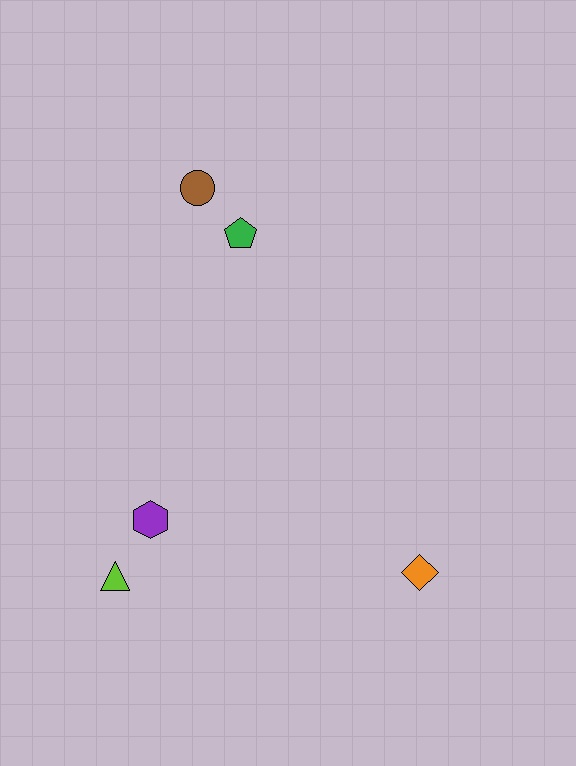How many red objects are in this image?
There are no red objects.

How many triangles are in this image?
There is 1 triangle.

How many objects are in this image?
There are 5 objects.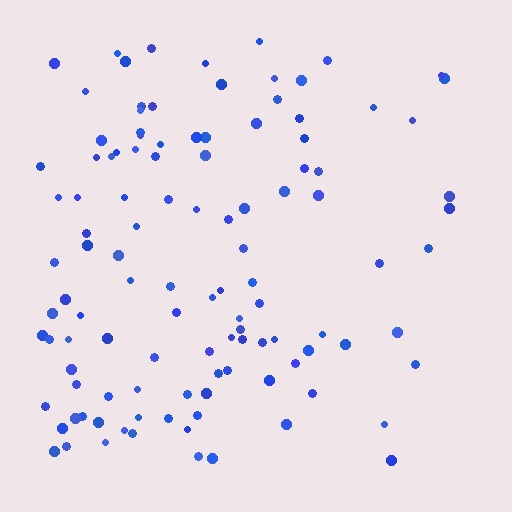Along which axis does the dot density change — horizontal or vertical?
Horizontal.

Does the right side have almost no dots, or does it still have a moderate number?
Still a moderate number, just noticeably fewer than the left.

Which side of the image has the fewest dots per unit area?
The right.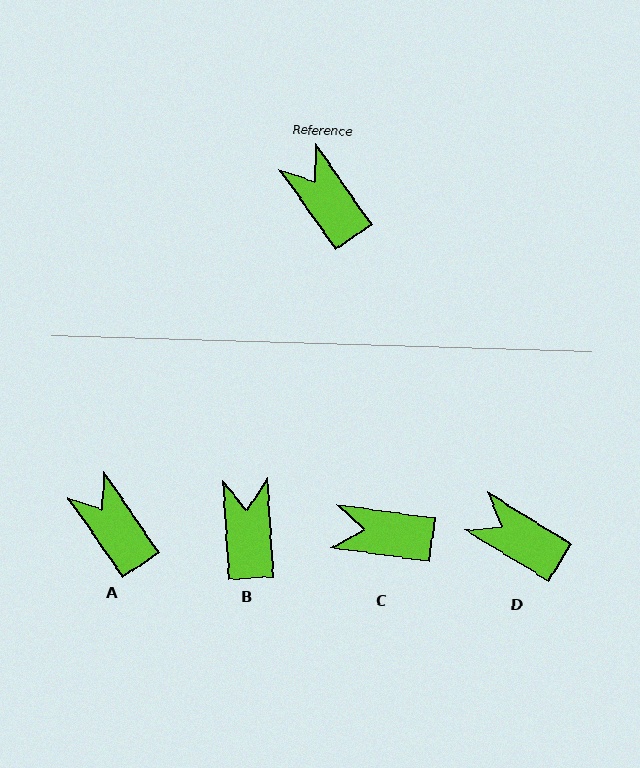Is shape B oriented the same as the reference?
No, it is off by about 31 degrees.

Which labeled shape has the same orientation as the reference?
A.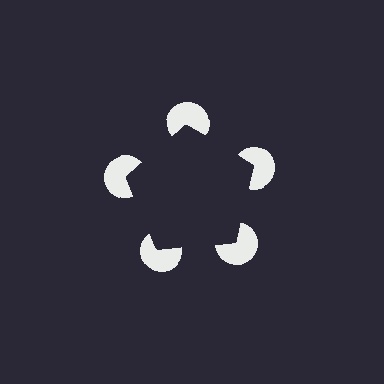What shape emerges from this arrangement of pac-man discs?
An illusory pentagon — its edges are inferred from the aligned wedge cuts in the pac-man discs, not physically drawn.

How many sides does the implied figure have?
5 sides.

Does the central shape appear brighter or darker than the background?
It typically appears slightly darker than the background, even though no actual brightness change is drawn.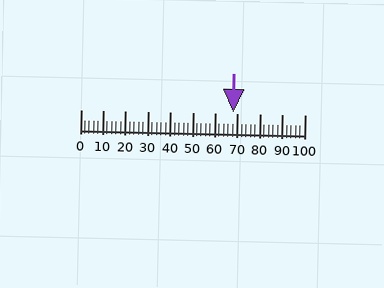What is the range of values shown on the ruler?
The ruler shows values from 0 to 100.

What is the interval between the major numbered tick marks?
The major tick marks are spaced 10 units apart.